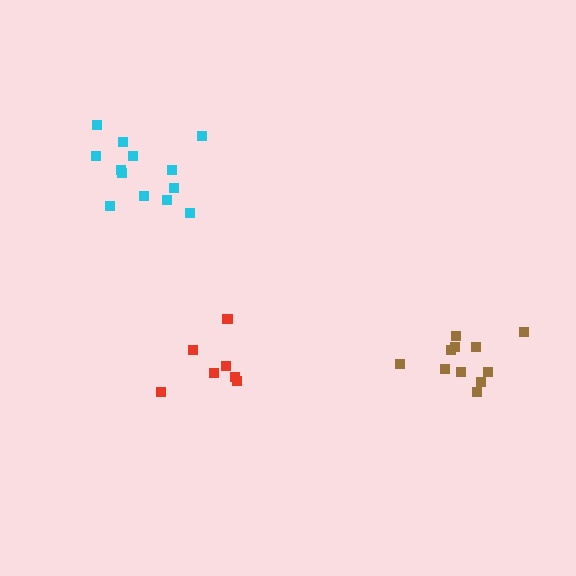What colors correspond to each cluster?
The clusters are colored: red, cyan, brown.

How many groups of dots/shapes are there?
There are 3 groups.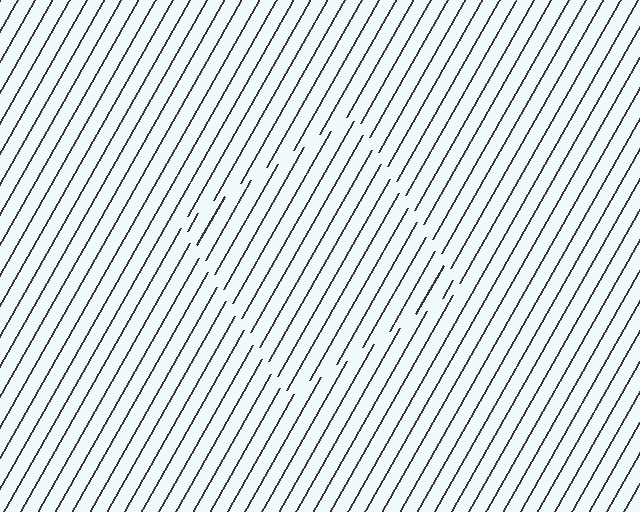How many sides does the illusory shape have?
4 sides — the line-ends trace a square.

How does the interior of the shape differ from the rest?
The interior of the shape contains the same grating, shifted by half a period — the contour is defined by the phase discontinuity where line-ends from the inner and outer gratings abut.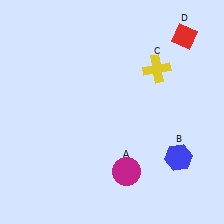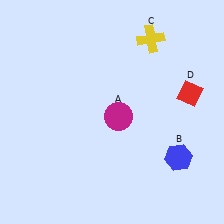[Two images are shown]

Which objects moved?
The objects that moved are: the magenta circle (A), the yellow cross (C), the red diamond (D).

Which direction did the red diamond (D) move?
The red diamond (D) moved down.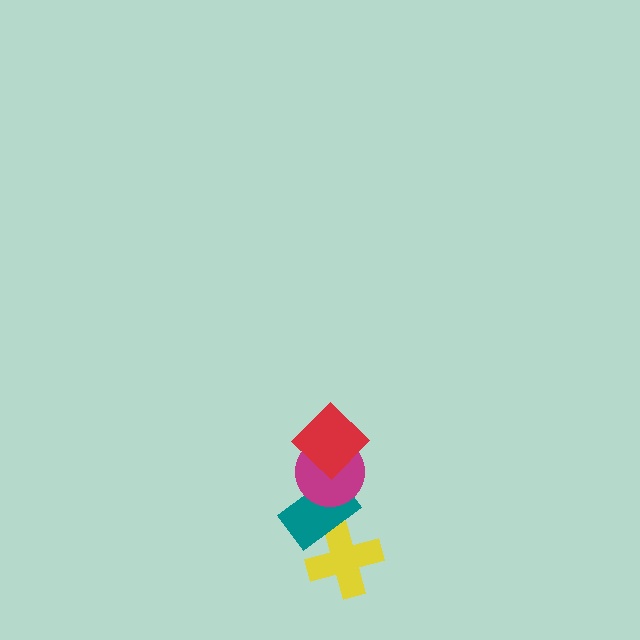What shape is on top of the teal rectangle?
The magenta circle is on top of the teal rectangle.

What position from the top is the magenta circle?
The magenta circle is 2nd from the top.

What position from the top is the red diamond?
The red diamond is 1st from the top.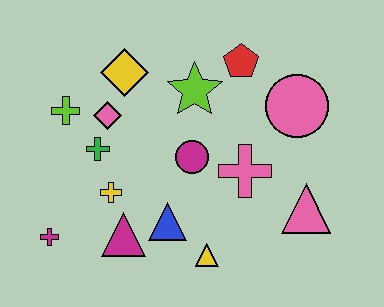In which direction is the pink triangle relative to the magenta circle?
The pink triangle is to the right of the magenta circle.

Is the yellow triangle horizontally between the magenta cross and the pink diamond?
No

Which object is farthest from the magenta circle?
The magenta cross is farthest from the magenta circle.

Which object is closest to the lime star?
The red pentagon is closest to the lime star.